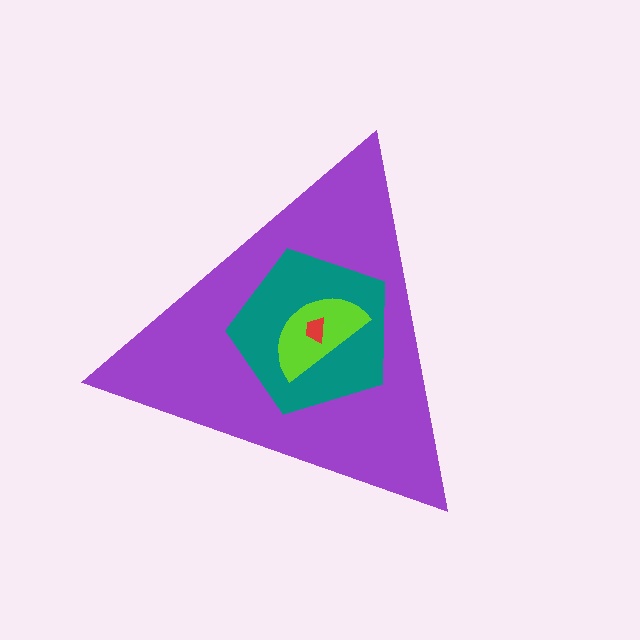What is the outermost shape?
The purple triangle.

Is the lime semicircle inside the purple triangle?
Yes.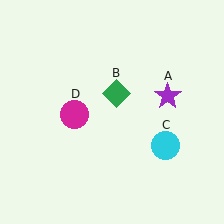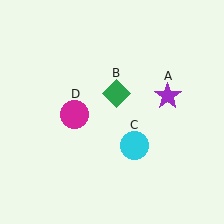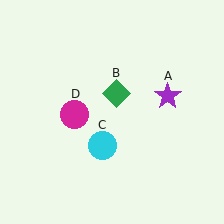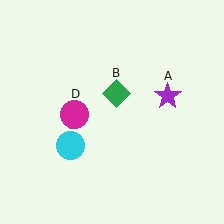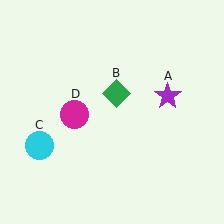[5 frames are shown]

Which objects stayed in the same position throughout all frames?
Purple star (object A) and green diamond (object B) and magenta circle (object D) remained stationary.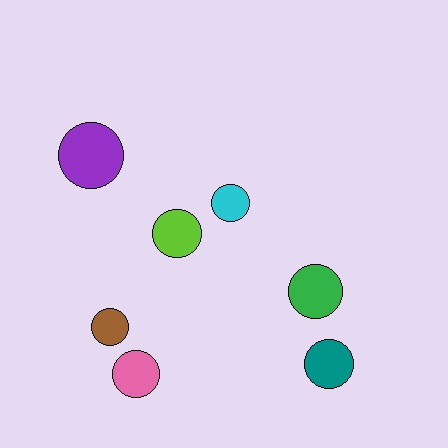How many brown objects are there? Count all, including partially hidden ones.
There is 1 brown object.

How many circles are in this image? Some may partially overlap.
There are 7 circles.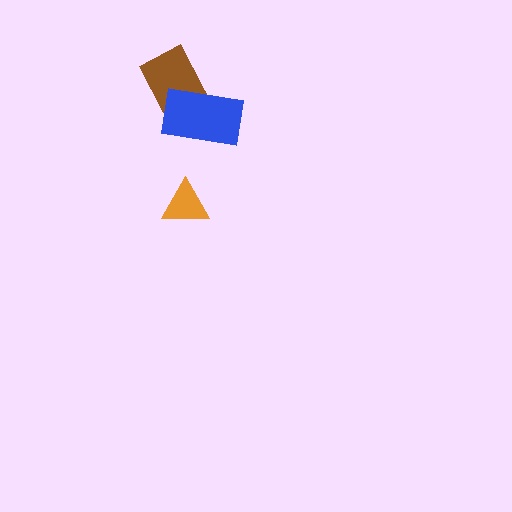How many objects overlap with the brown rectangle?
1 object overlaps with the brown rectangle.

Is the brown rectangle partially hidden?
Yes, it is partially covered by another shape.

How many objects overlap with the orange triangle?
0 objects overlap with the orange triangle.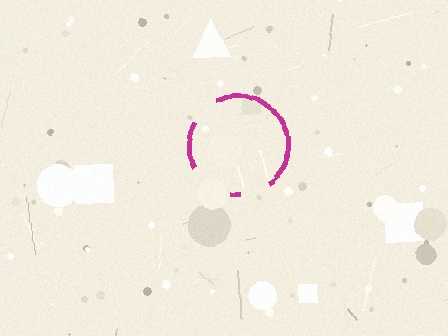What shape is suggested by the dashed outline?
The dashed outline suggests a circle.